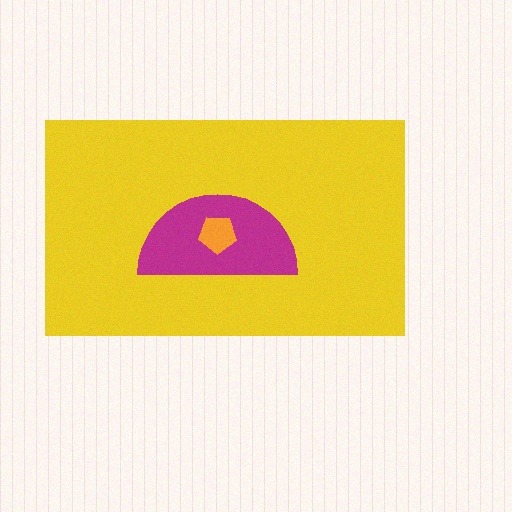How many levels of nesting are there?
3.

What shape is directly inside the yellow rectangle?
The magenta semicircle.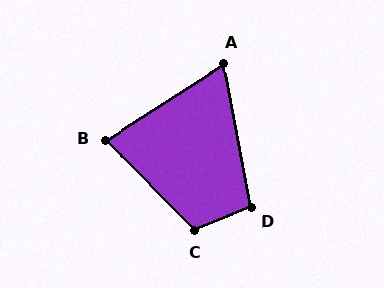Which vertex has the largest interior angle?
C, at approximately 112 degrees.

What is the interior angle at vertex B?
Approximately 79 degrees (acute).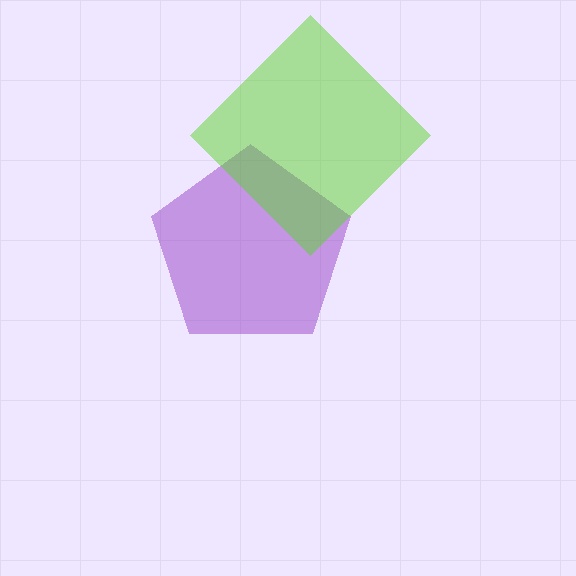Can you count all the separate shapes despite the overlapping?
Yes, there are 2 separate shapes.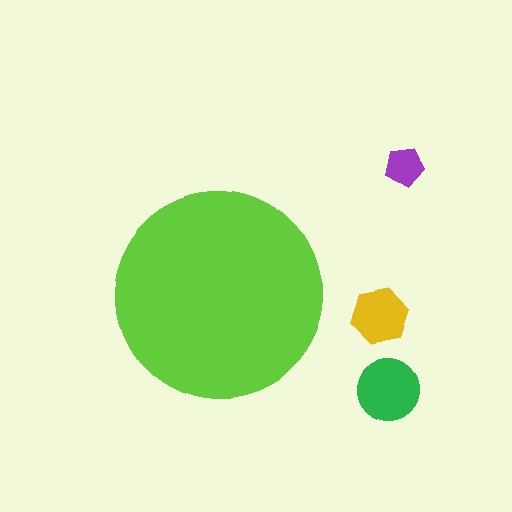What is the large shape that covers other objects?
A lime circle.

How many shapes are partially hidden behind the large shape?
0 shapes are partially hidden.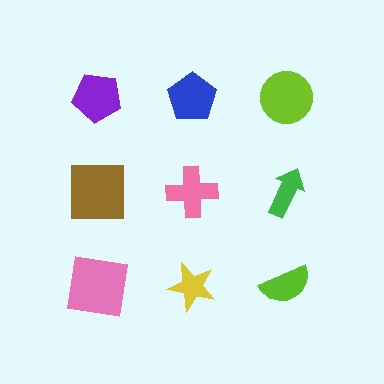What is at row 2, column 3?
A green arrow.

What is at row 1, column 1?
A purple pentagon.